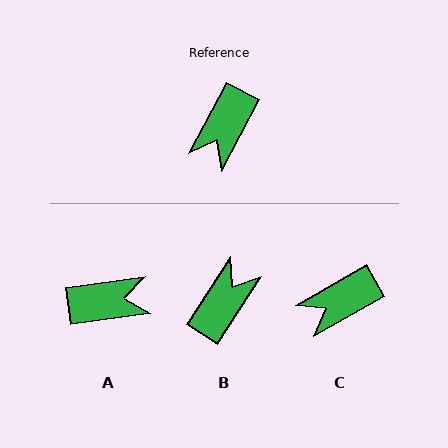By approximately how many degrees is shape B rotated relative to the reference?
Approximately 175 degrees counter-clockwise.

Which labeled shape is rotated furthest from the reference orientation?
B, about 175 degrees away.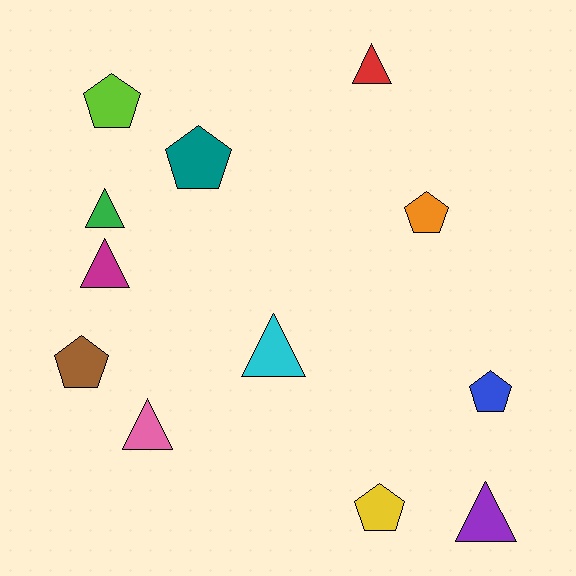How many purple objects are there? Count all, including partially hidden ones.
There is 1 purple object.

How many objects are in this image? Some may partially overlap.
There are 12 objects.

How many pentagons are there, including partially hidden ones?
There are 6 pentagons.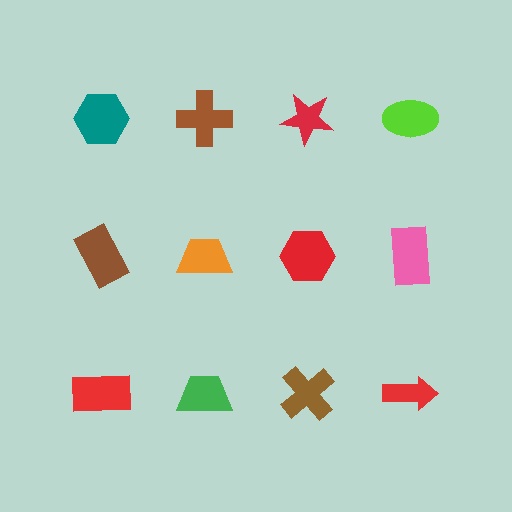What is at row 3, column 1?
A red rectangle.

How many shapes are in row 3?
4 shapes.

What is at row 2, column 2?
An orange trapezoid.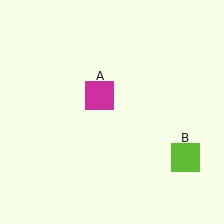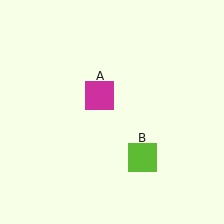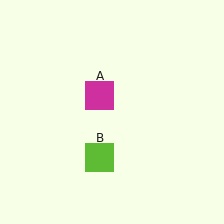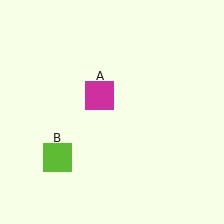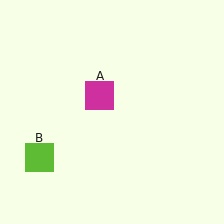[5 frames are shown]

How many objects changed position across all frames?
1 object changed position: lime square (object B).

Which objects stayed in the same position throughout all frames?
Magenta square (object A) remained stationary.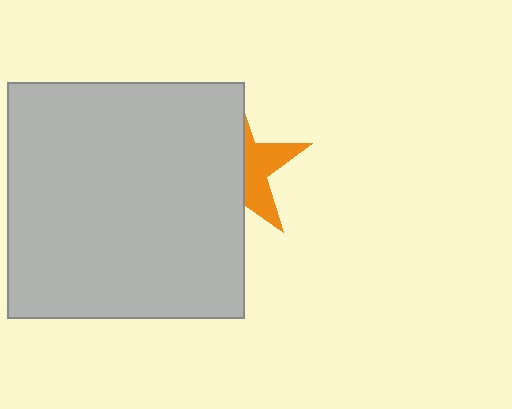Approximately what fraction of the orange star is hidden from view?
Roughly 63% of the orange star is hidden behind the light gray square.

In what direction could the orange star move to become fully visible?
The orange star could move right. That would shift it out from behind the light gray square entirely.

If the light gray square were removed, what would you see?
You would see the complete orange star.